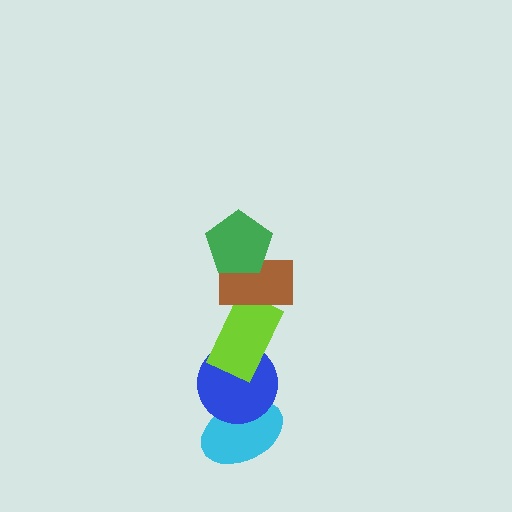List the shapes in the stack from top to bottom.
From top to bottom: the green pentagon, the brown rectangle, the lime rectangle, the blue circle, the cyan ellipse.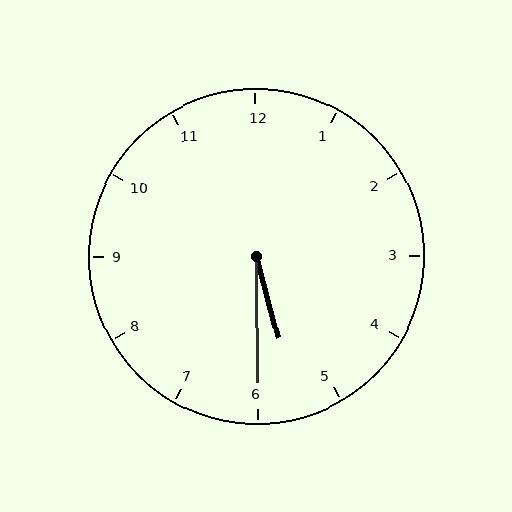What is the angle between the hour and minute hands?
Approximately 15 degrees.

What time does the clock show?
5:30.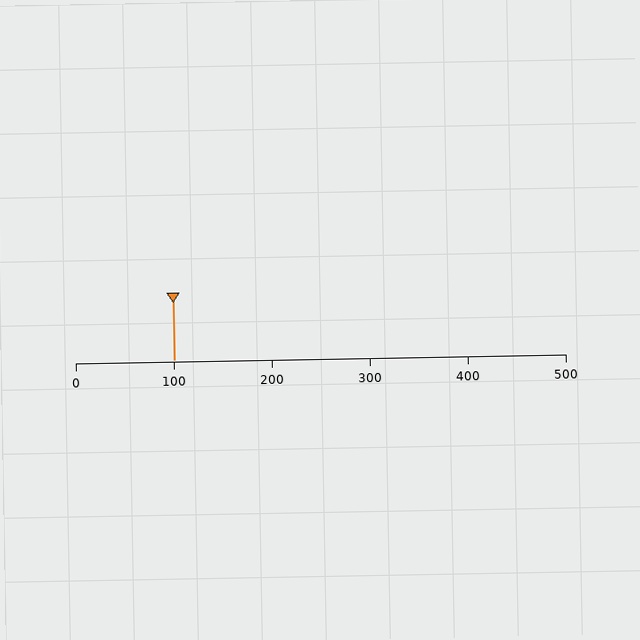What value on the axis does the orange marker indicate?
The marker indicates approximately 100.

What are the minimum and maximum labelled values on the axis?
The axis runs from 0 to 500.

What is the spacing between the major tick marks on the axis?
The major ticks are spaced 100 apart.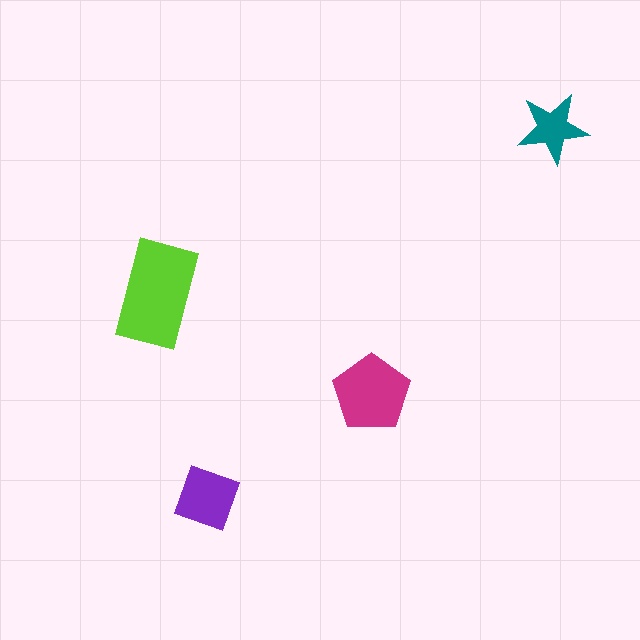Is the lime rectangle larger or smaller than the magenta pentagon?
Larger.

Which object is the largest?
The lime rectangle.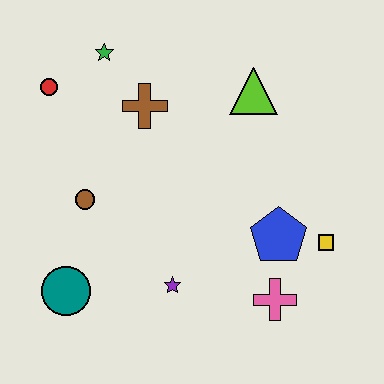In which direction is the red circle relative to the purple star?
The red circle is above the purple star.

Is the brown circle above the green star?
No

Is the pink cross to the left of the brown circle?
No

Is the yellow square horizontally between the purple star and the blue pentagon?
No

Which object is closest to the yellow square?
The blue pentagon is closest to the yellow square.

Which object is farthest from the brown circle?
The yellow square is farthest from the brown circle.